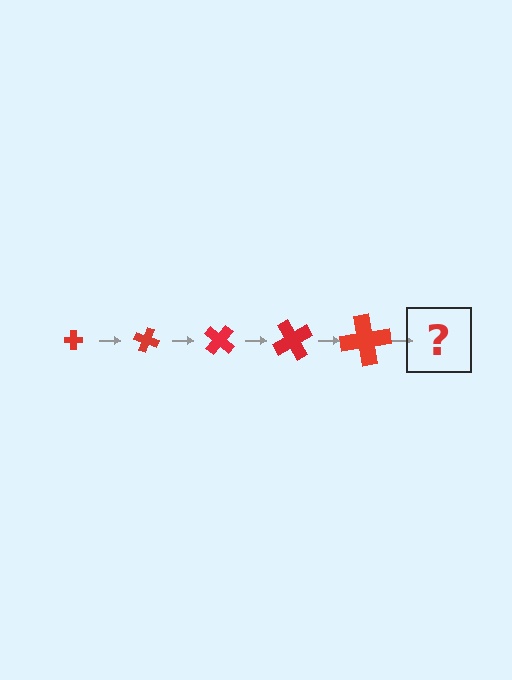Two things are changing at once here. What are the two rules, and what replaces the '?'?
The two rules are that the cross grows larger each step and it rotates 20 degrees each step. The '?' should be a cross, larger than the previous one and rotated 100 degrees from the start.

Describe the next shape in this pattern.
It should be a cross, larger than the previous one and rotated 100 degrees from the start.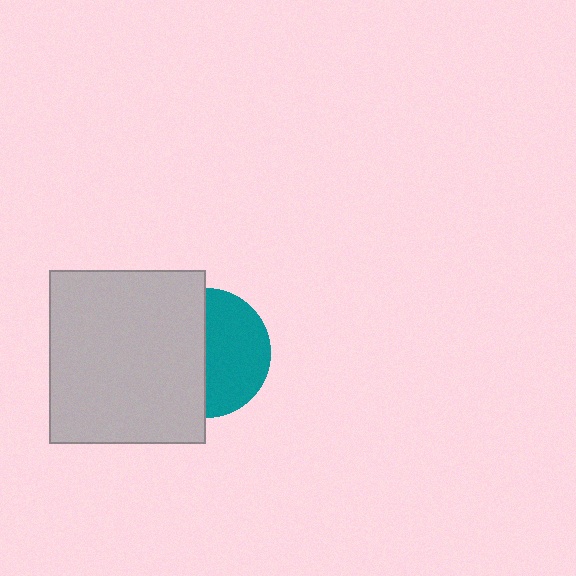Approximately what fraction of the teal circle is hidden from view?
Roughly 50% of the teal circle is hidden behind the light gray rectangle.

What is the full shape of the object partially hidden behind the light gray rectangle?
The partially hidden object is a teal circle.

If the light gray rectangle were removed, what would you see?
You would see the complete teal circle.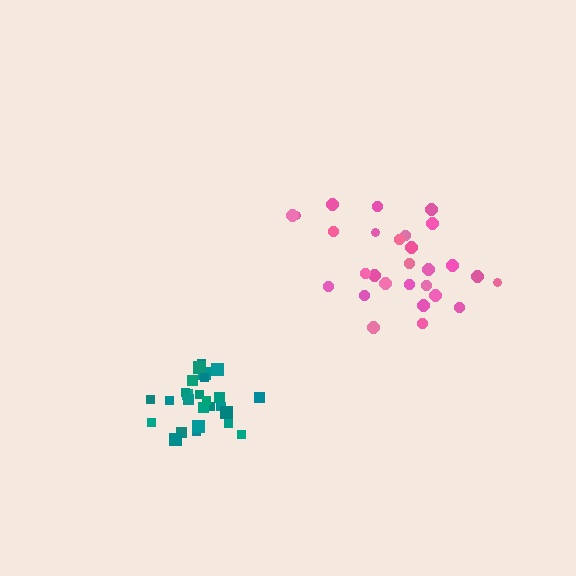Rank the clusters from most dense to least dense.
teal, pink.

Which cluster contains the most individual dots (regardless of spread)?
Pink (28).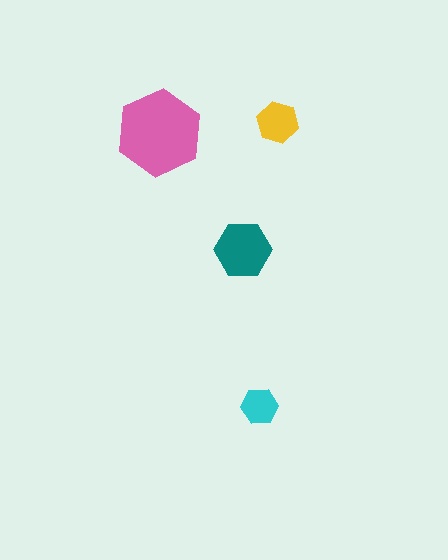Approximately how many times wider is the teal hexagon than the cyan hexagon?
About 1.5 times wider.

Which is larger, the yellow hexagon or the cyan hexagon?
The yellow one.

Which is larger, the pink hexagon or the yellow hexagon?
The pink one.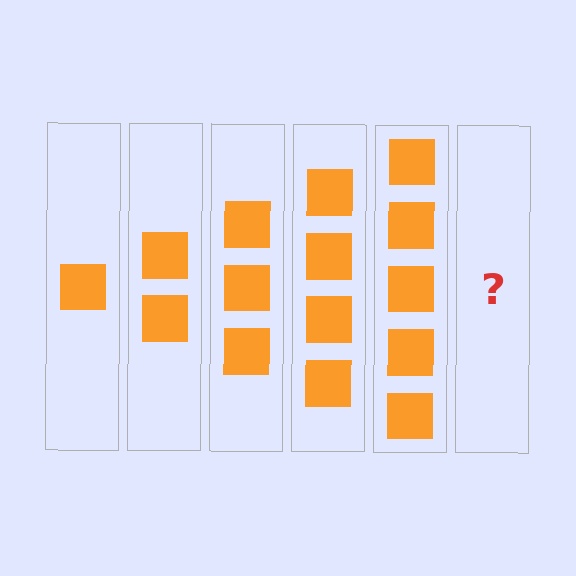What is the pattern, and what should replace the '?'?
The pattern is that each step adds one more square. The '?' should be 6 squares.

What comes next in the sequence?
The next element should be 6 squares.